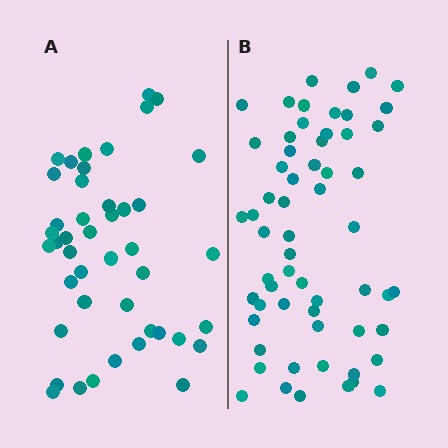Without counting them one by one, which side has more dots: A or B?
Region B (the right region) has more dots.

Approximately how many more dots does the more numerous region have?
Region B has approximately 15 more dots than region A.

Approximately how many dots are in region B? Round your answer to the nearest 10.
About 60 dots.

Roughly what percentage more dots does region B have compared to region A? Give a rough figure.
About 35% more.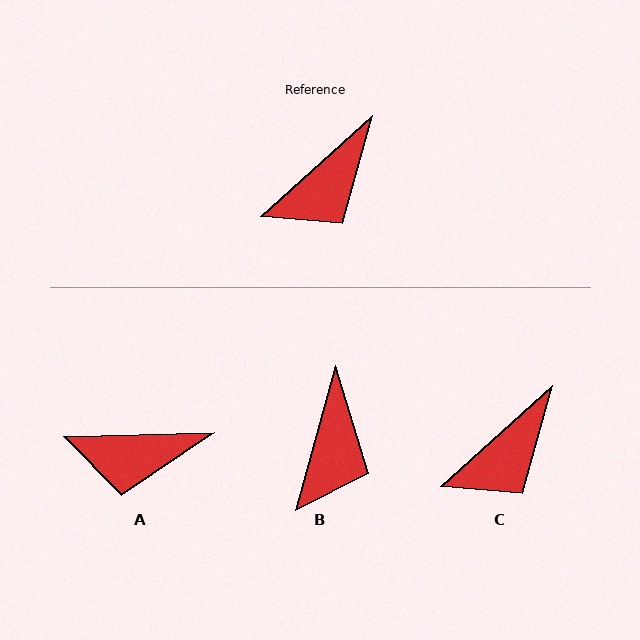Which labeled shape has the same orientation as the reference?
C.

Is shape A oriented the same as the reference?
No, it is off by about 40 degrees.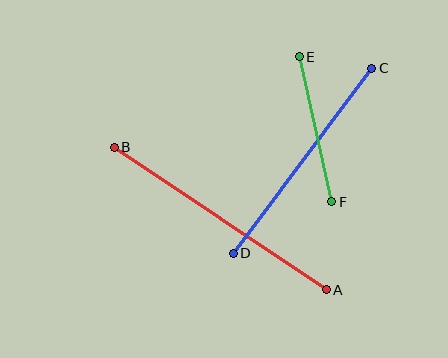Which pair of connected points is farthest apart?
Points A and B are farthest apart.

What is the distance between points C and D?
The distance is approximately 231 pixels.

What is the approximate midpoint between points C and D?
The midpoint is at approximately (302, 161) pixels.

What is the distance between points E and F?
The distance is approximately 149 pixels.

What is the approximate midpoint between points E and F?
The midpoint is at approximately (315, 129) pixels.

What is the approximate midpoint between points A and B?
The midpoint is at approximately (220, 219) pixels.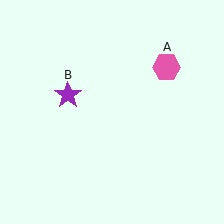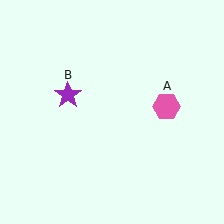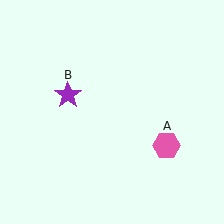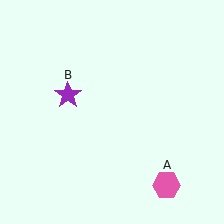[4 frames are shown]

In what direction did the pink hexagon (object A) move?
The pink hexagon (object A) moved down.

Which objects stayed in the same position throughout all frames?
Purple star (object B) remained stationary.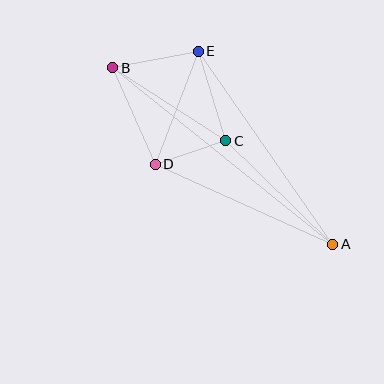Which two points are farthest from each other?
Points A and B are farthest from each other.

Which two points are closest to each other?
Points C and D are closest to each other.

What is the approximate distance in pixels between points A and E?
The distance between A and E is approximately 235 pixels.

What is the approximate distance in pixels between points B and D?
The distance between B and D is approximately 105 pixels.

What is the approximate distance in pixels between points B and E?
The distance between B and E is approximately 87 pixels.